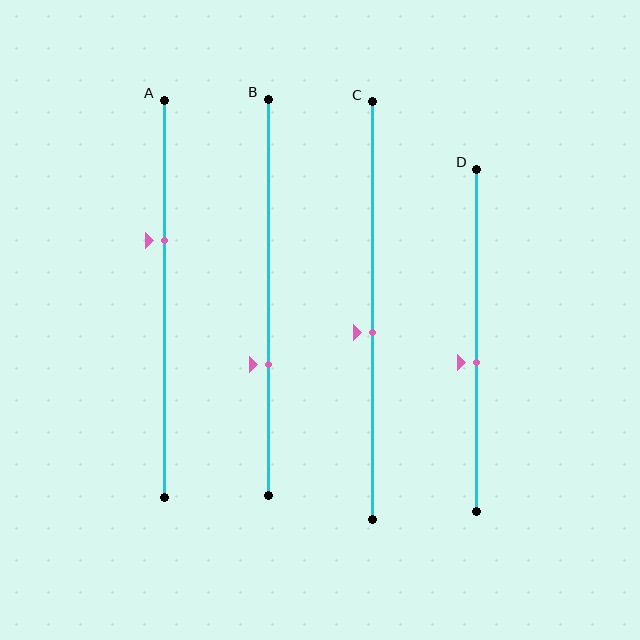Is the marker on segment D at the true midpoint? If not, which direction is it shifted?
No, the marker on segment D is shifted downward by about 6% of the segment length.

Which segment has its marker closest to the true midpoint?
Segment C has its marker closest to the true midpoint.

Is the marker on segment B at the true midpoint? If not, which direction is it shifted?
No, the marker on segment B is shifted downward by about 17% of the segment length.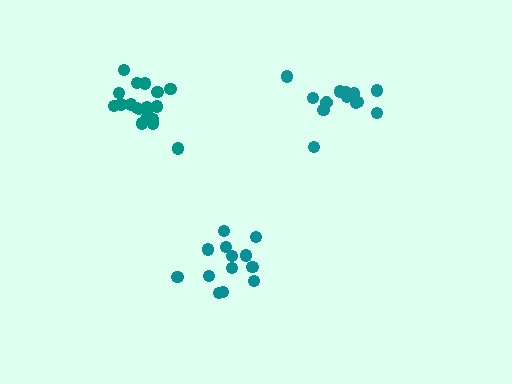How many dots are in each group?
Group 1: 19 dots, Group 2: 13 dots, Group 3: 14 dots (46 total).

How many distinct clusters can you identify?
There are 3 distinct clusters.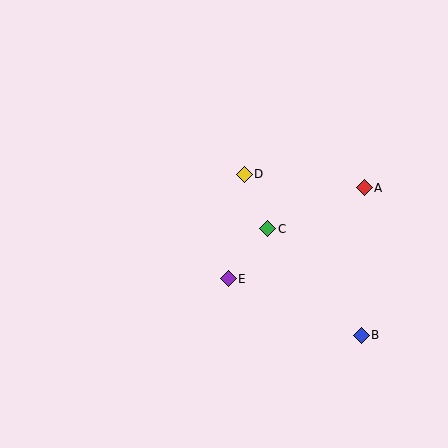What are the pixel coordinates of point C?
Point C is at (268, 229).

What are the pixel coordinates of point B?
Point B is at (361, 335).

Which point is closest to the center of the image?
Point C at (268, 229) is closest to the center.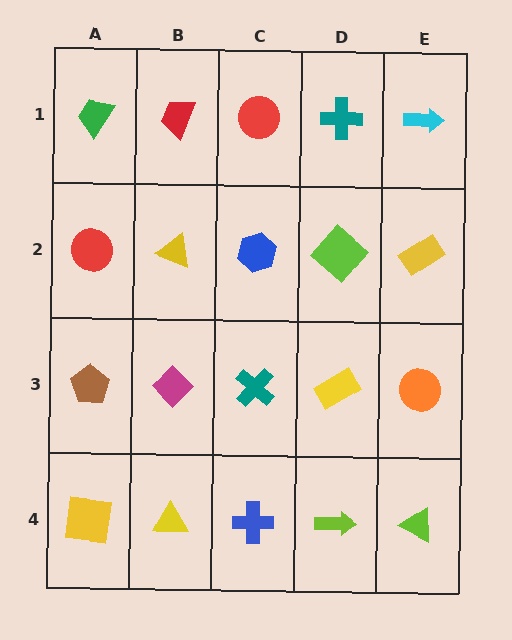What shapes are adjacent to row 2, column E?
A cyan arrow (row 1, column E), an orange circle (row 3, column E), a lime diamond (row 2, column D).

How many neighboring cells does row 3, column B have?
4.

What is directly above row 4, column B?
A magenta diamond.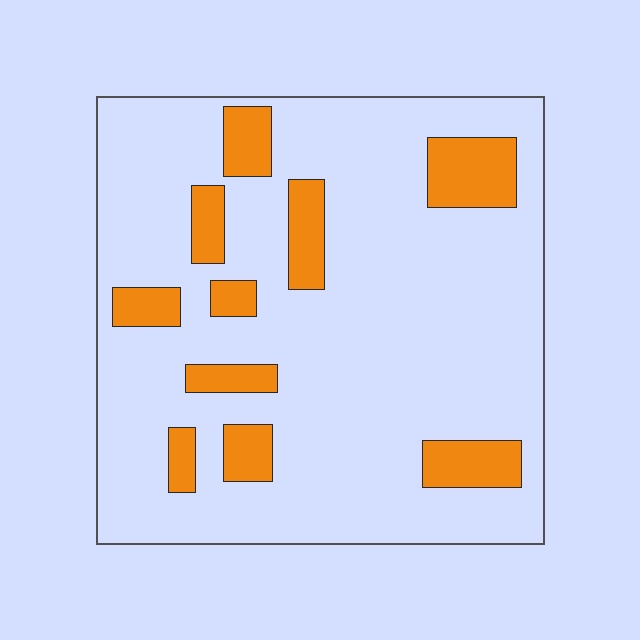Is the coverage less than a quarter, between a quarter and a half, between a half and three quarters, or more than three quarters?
Less than a quarter.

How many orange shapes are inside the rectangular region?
10.